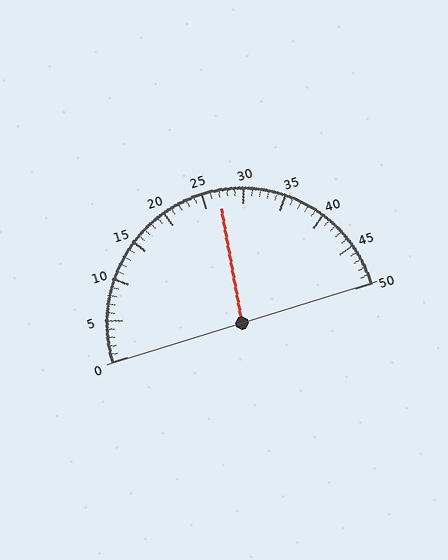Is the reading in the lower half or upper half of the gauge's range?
The reading is in the upper half of the range (0 to 50).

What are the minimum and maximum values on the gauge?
The gauge ranges from 0 to 50.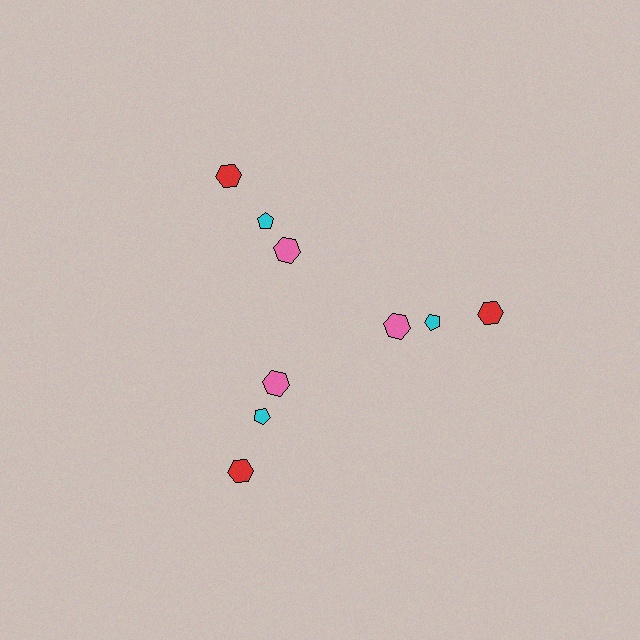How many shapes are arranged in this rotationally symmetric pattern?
There are 9 shapes, arranged in 3 groups of 3.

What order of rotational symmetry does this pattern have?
This pattern has 3-fold rotational symmetry.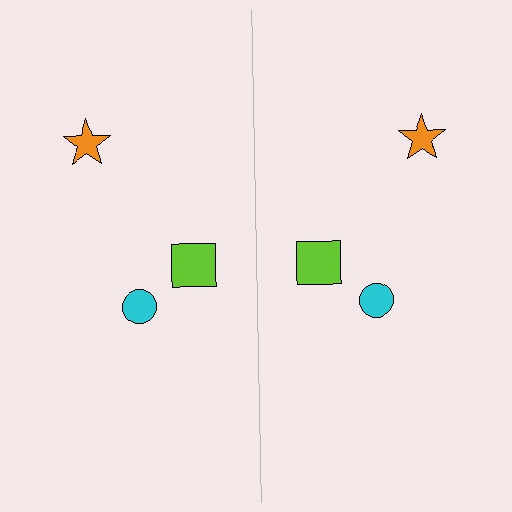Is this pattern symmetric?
Yes, this pattern has bilateral (reflection) symmetry.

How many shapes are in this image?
There are 6 shapes in this image.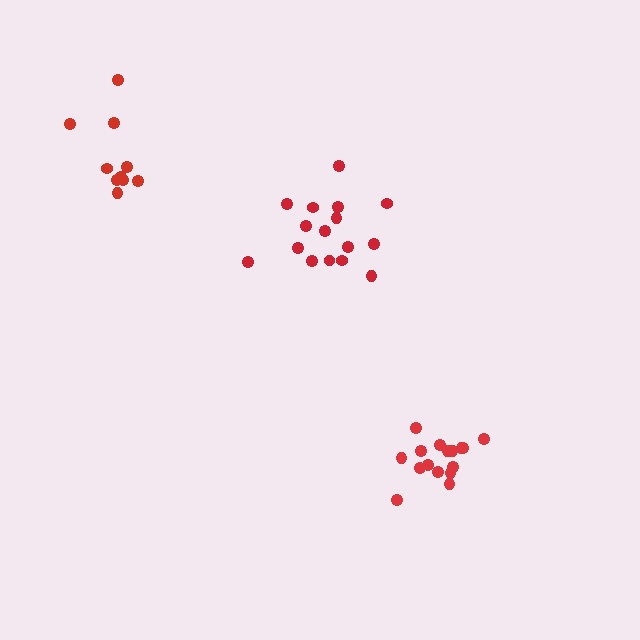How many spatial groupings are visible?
There are 3 spatial groupings.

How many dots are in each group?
Group 1: 16 dots, Group 2: 10 dots, Group 3: 16 dots (42 total).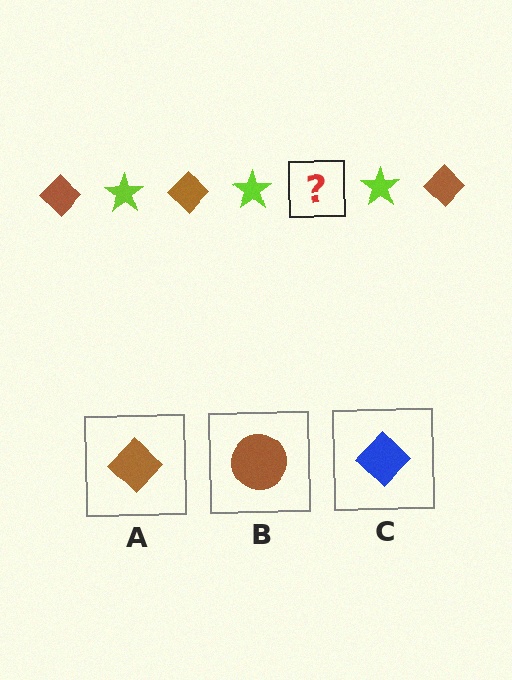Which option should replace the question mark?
Option A.